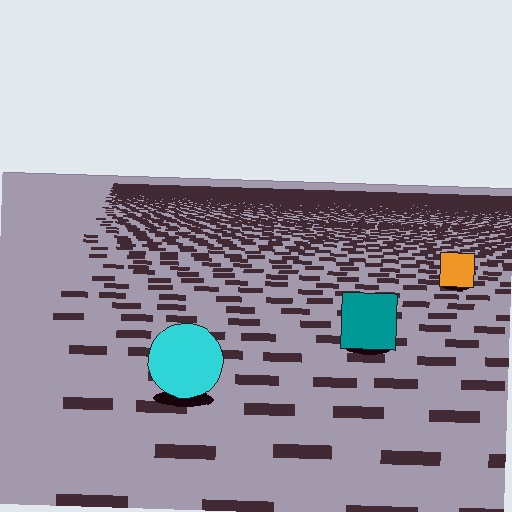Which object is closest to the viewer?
The cyan circle is closest. The texture marks near it are larger and more spread out.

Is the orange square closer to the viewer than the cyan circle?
No. The cyan circle is closer — you can tell from the texture gradient: the ground texture is coarser near it.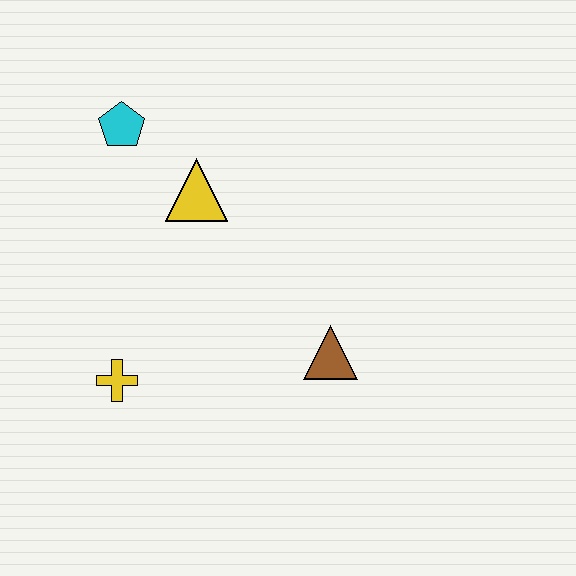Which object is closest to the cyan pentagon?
The yellow triangle is closest to the cyan pentagon.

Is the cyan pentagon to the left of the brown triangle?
Yes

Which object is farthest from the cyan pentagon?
The brown triangle is farthest from the cyan pentagon.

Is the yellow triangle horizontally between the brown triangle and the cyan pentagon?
Yes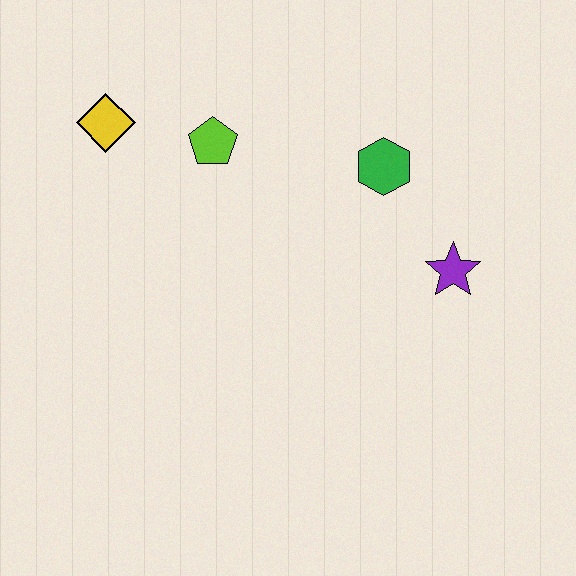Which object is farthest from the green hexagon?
The yellow diamond is farthest from the green hexagon.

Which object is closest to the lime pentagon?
The yellow diamond is closest to the lime pentagon.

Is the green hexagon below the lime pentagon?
Yes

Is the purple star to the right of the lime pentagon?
Yes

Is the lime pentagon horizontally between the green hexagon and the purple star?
No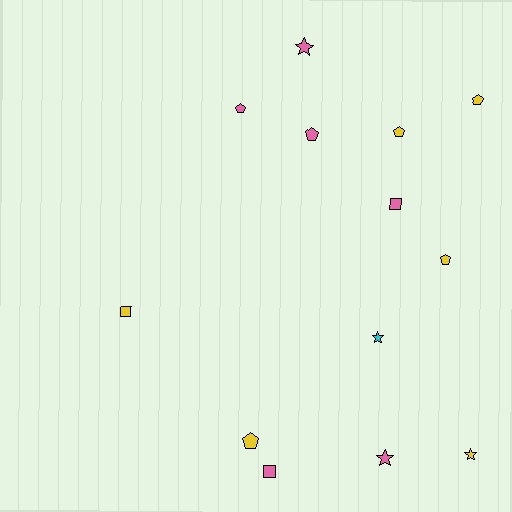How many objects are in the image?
There are 13 objects.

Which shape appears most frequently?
Pentagon, with 6 objects.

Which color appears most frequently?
Yellow, with 6 objects.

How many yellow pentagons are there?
There are 4 yellow pentagons.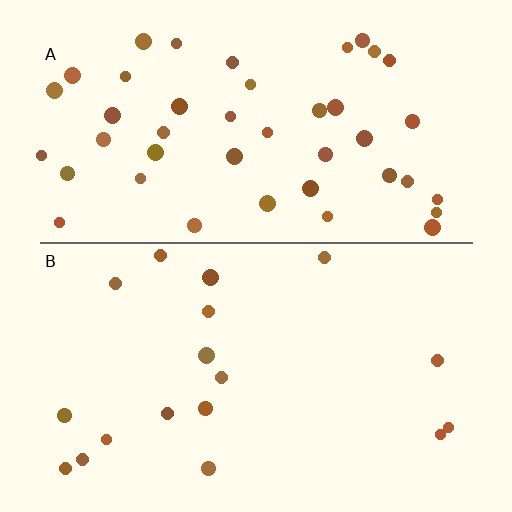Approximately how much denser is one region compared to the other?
Approximately 2.5× — region A over region B.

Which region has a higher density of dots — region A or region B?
A (the top).